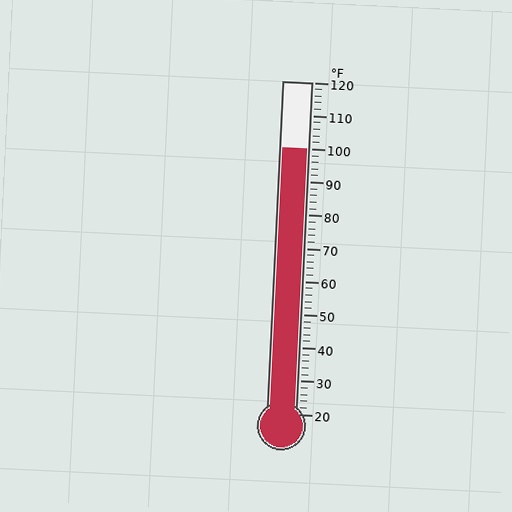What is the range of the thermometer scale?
The thermometer scale ranges from 20°F to 120°F.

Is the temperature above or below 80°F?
The temperature is above 80°F.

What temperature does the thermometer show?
The thermometer shows approximately 100°F.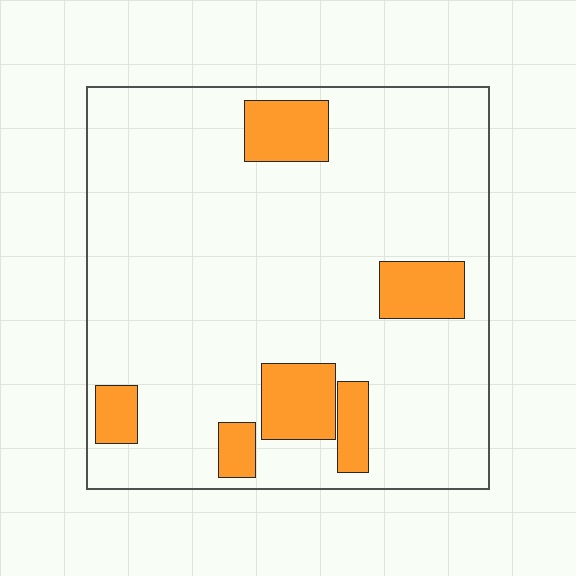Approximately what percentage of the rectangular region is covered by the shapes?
Approximately 15%.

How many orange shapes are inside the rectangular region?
6.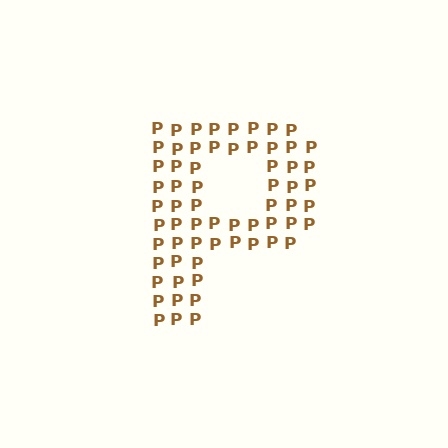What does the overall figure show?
The overall figure shows the letter P.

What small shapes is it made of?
It is made of small letter P's.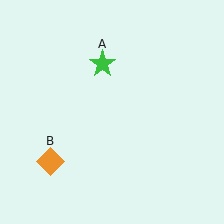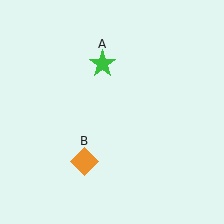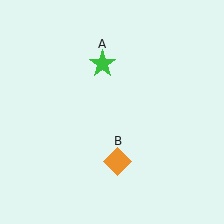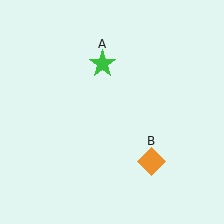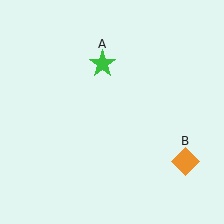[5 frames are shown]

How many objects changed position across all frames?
1 object changed position: orange diamond (object B).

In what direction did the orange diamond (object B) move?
The orange diamond (object B) moved right.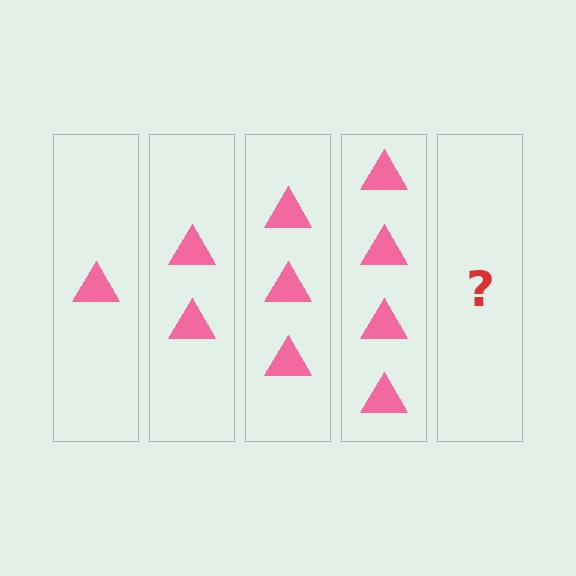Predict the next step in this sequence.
The next step is 5 triangles.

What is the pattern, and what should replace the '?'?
The pattern is that each step adds one more triangle. The '?' should be 5 triangles.